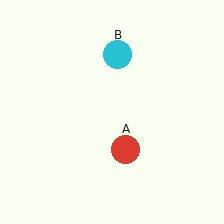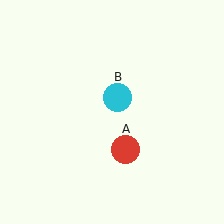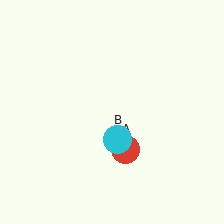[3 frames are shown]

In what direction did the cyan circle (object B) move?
The cyan circle (object B) moved down.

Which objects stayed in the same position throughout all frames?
Red circle (object A) remained stationary.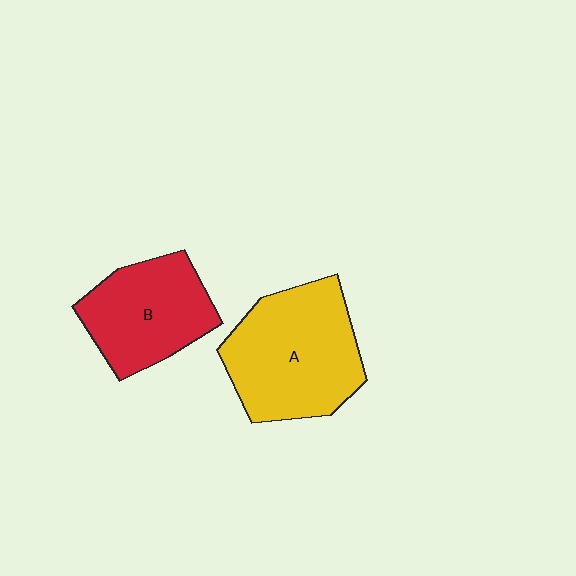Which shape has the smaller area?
Shape B (red).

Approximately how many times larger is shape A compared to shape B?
Approximately 1.3 times.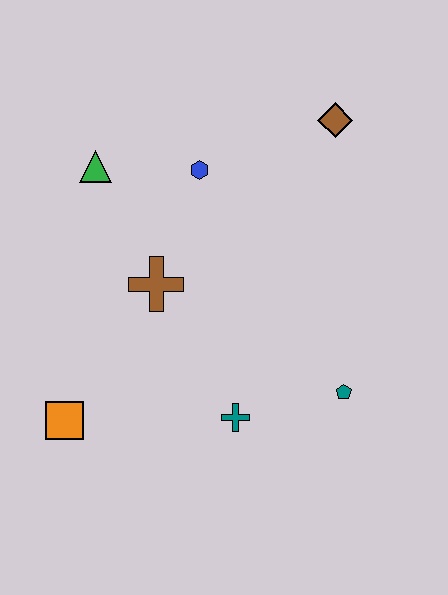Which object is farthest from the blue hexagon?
The orange square is farthest from the blue hexagon.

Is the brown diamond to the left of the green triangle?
No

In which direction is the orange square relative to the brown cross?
The orange square is below the brown cross.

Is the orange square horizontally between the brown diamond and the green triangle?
No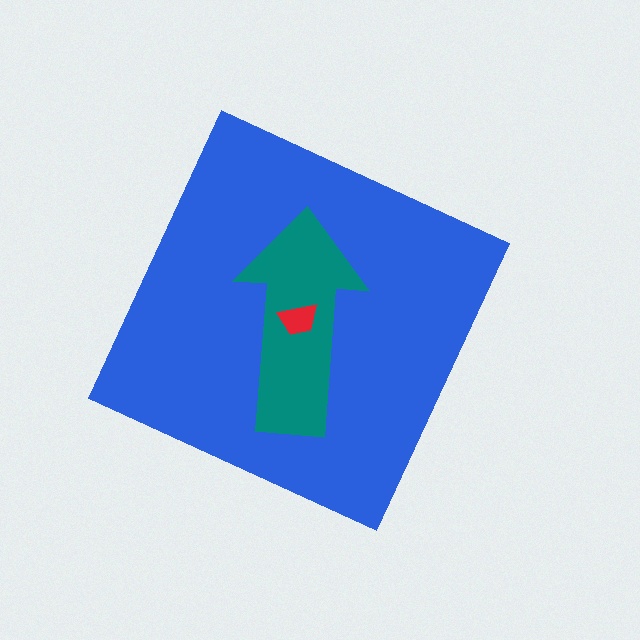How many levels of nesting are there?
3.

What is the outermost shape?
The blue diamond.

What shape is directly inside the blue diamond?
The teal arrow.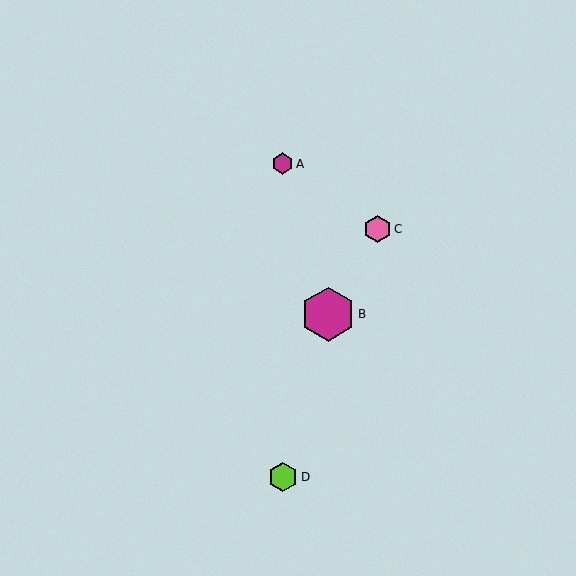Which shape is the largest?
The magenta hexagon (labeled B) is the largest.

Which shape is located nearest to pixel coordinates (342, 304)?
The magenta hexagon (labeled B) at (328, 314) is nearest to that location.